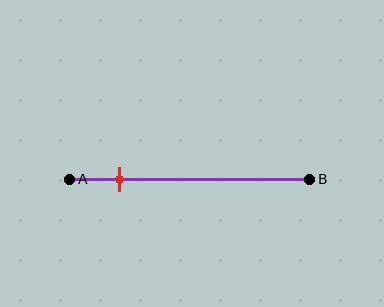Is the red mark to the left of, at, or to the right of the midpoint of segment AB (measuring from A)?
The red mark is to the left of the midpoint of segment AB.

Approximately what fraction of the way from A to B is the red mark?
The red mark is approximately 20% of the way from A to B.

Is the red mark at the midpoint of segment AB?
No, the mark is at about 20% from A, not at the 50% midpoint.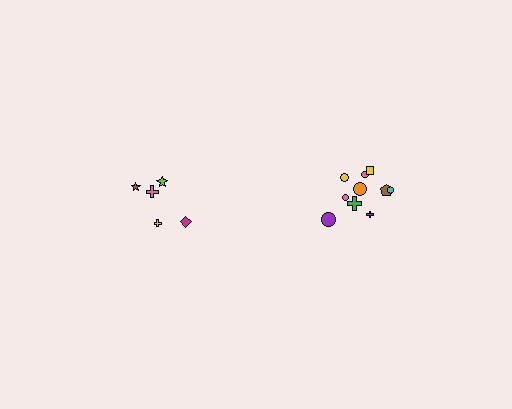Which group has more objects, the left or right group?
The right group.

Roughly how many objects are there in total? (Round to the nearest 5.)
Roughly 15 objects in total.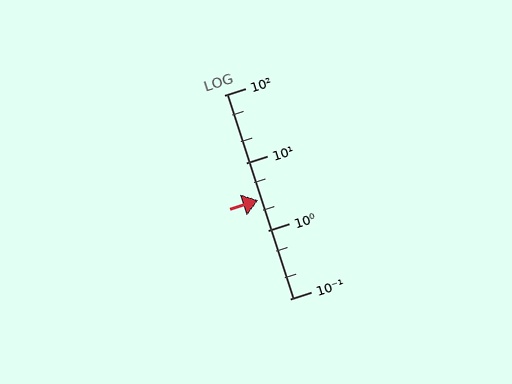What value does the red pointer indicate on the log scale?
The pointer indicates approximately 2.8.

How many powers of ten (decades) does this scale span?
The scale spans 3 decades, from 0.1 to 100.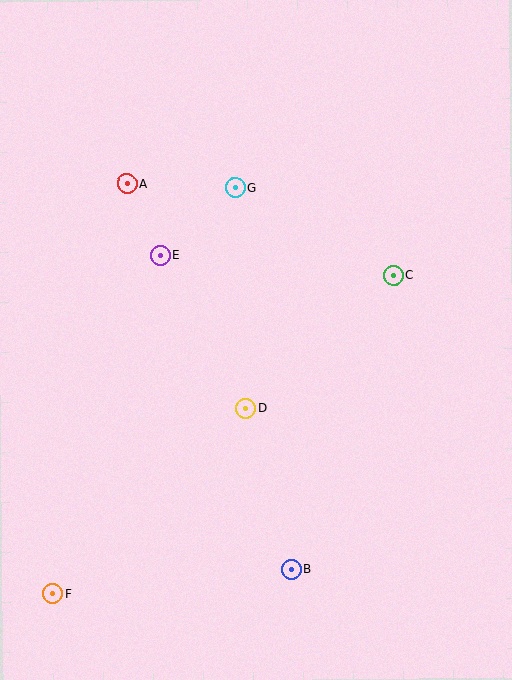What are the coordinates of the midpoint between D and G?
The midpoint between D and G is at (240, 298).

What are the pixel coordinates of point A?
Point A is at (127, 184).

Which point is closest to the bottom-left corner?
Point F is closest to the bottom-left corner.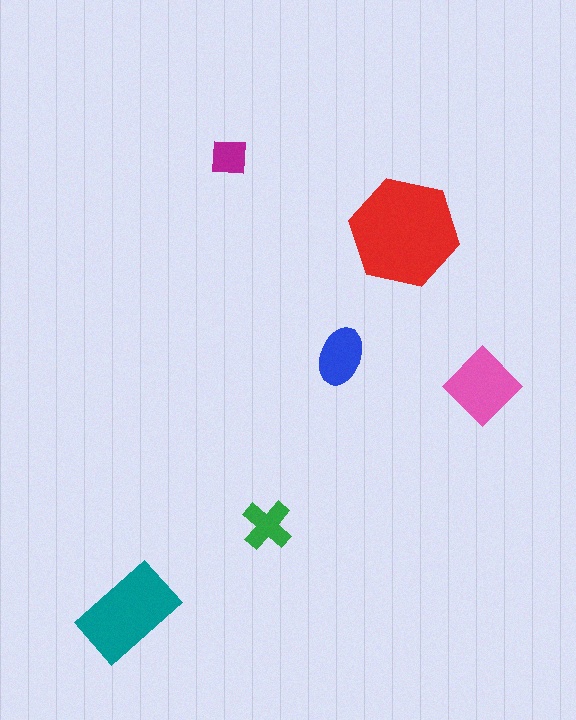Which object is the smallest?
The magenta square.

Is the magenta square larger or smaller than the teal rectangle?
Smaller.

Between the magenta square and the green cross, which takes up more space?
The green cross.